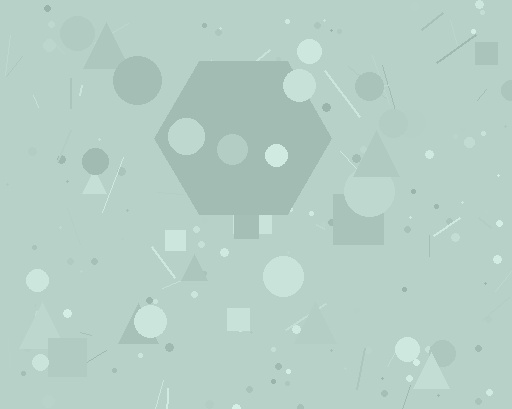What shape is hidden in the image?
A hexagon is hidden in the image.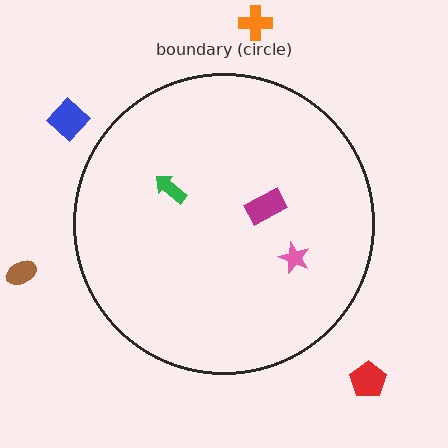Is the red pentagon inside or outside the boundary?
Outside.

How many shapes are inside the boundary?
3 inside, 4 outside.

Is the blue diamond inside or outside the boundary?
Outside.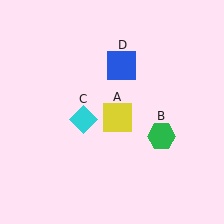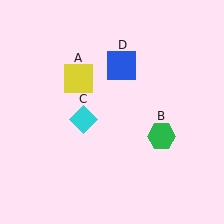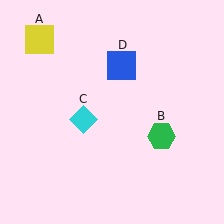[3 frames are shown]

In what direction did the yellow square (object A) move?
The yellow square (object A) moved up and to the left.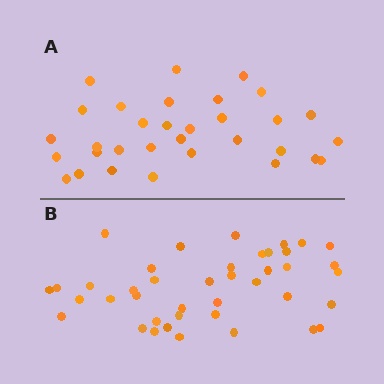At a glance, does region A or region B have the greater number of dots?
Region B (the bottom region) has more dots.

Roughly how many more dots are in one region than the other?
Region B has roughly 8 or so more dots than region A.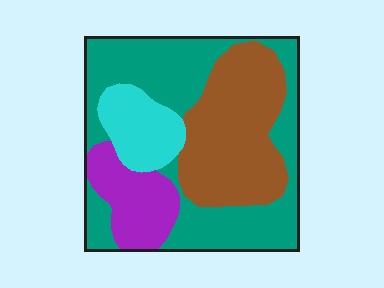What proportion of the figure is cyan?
Cyan covers about 10% of the figure.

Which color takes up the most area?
Teal, at roughly 45%.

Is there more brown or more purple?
Brown.